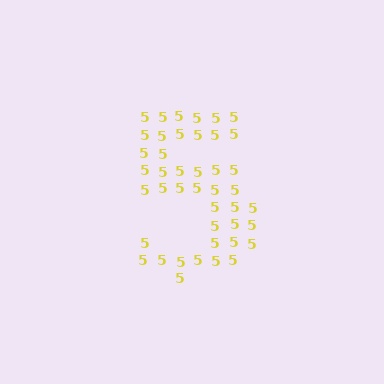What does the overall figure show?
The overall figure shows the digit 5.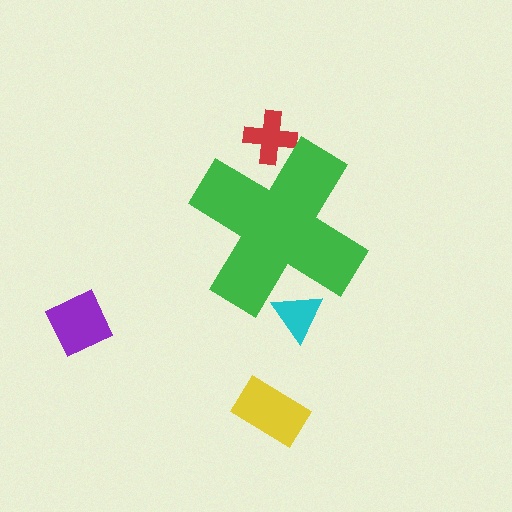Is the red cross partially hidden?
Yes, the red cross is partially hidden behind the green cross.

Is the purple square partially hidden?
No, the purple square is fully visible.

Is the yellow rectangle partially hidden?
No, the yellow rectangle is fully visible.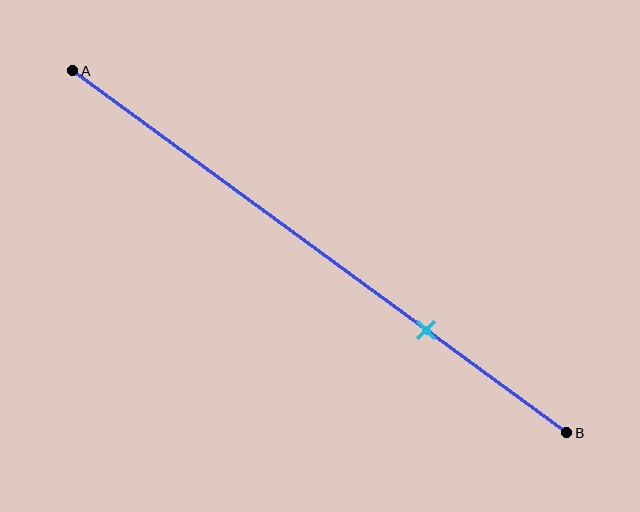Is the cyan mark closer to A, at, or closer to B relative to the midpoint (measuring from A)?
The cyan mark is closer to point B than the midpoint of segment AB.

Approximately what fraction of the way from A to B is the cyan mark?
The cyan mark is approximately 70% of the way from A to B.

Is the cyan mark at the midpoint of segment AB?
No, the mark is at about 70% from A, not at the 50% midpoint.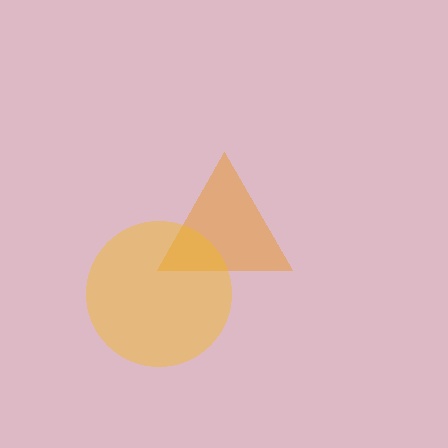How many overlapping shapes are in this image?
There are 2 overlapping shapes in the image.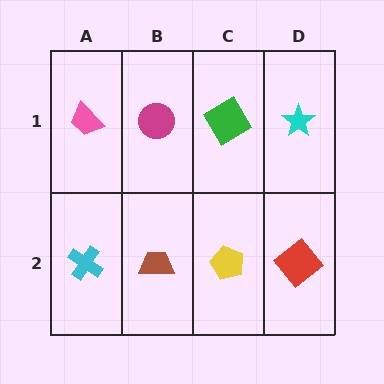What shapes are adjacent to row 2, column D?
A cyan star (row 1, column D), a yellow pentagon (row 2, column C).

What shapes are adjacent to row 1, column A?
A cyan cross (row 2, column A), a magenta circle (row 1, column B).